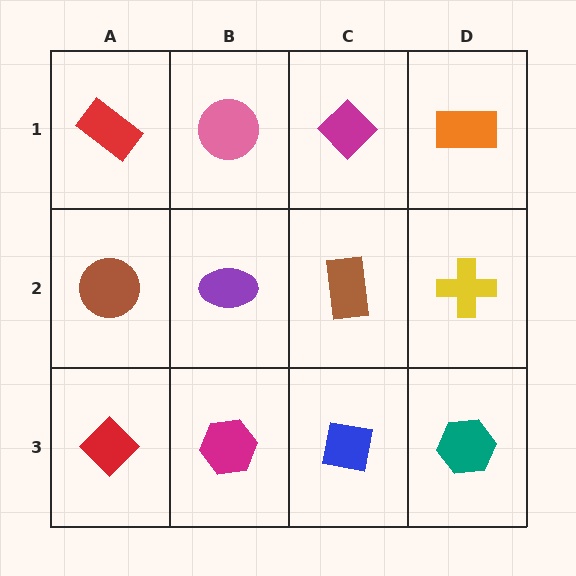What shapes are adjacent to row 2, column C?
A magenta diamond (row 1, column C), a blue square (row 3, column C), a purple ellipse (row 2, column B), a yellow cross (row 2, column D).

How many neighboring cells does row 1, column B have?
3.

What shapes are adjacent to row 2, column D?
An orange rectangle (row 1, column D), a teal hexagon (row 3, column D), a brown rectangle (row 2, column C).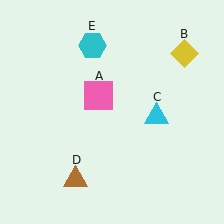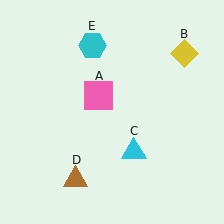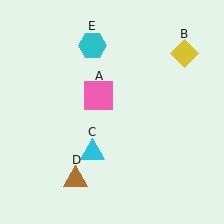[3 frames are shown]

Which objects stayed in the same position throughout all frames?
Pink square (object A) and yellow diamond (object B) and brown triangle (object D) and cyan hexagon (object E) remained stationary.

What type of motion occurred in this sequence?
The cyan triangle (object C) rotated clockwise around the center of the scene.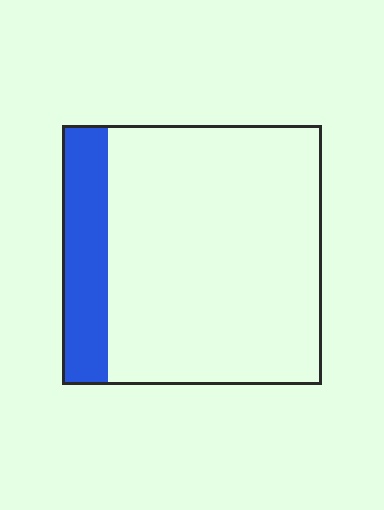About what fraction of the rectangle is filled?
About one sixth (1/6).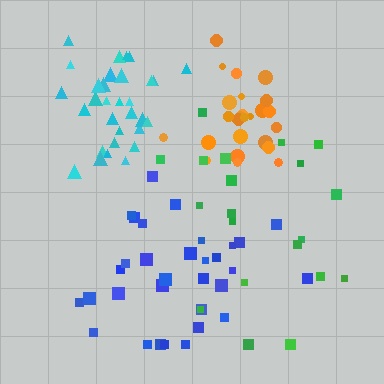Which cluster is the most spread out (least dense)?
Green.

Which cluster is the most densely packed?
Orange.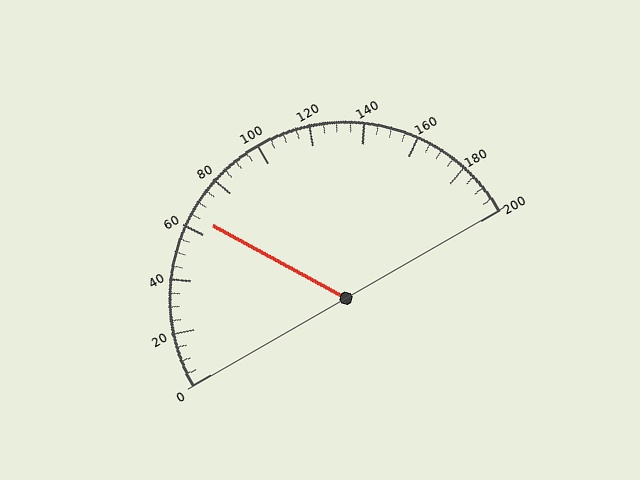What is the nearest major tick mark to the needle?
The nearest major tick mark is 60.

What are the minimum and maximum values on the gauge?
The gauge ranges from 0 to 200.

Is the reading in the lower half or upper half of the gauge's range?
The reading is in the lower half of the range (0 to 200).